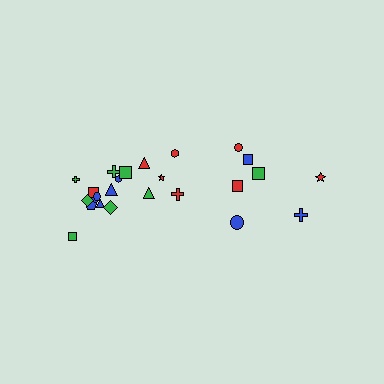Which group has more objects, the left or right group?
The left group.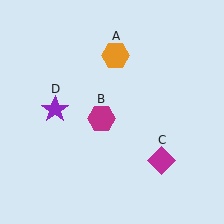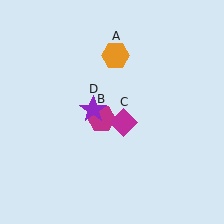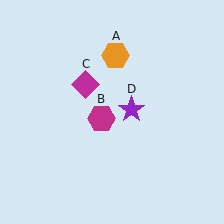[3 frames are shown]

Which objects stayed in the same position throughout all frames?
Orange hexagon (object A) and magenta hexagon (object B) remained stationary.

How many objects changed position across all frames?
2 objects changed position: magenta diamond (object C), purple star (object D).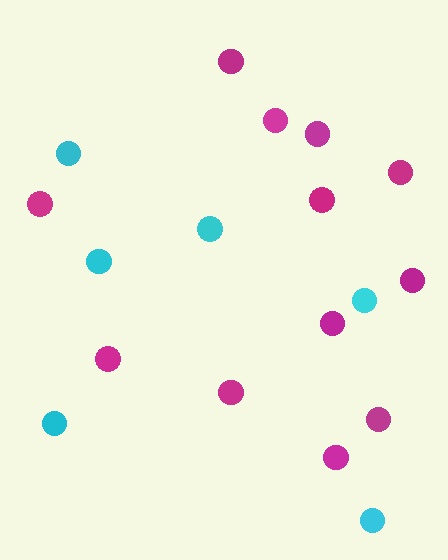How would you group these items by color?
There are 2 groups: one group of cyan circles (6) and one group of magenta circles (12).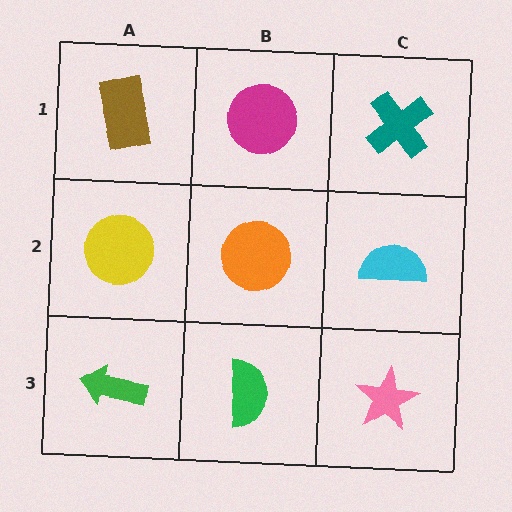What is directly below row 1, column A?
A yellow circle.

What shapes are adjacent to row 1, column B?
An orange circle (row 2, column B), a brown rectangle (row 1, column A), a teal cross (row 1, column C).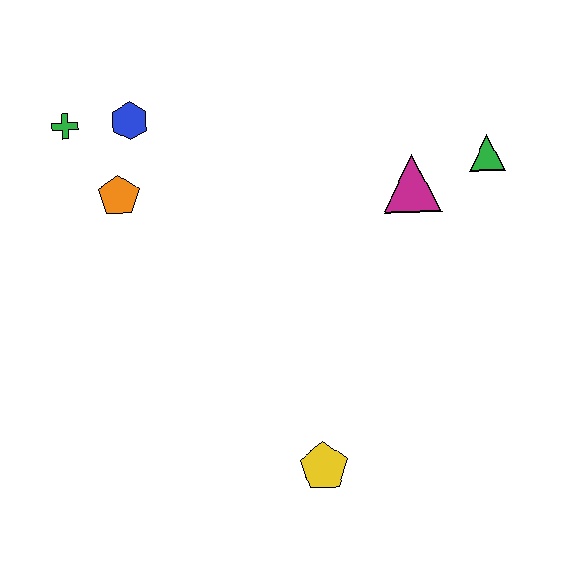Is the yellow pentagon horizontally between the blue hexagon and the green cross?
No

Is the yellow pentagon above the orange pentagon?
No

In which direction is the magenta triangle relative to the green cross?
The magenta triangle is to the right of the green cross.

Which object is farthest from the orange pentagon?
The green triangle is farthest from the orange pentagon.